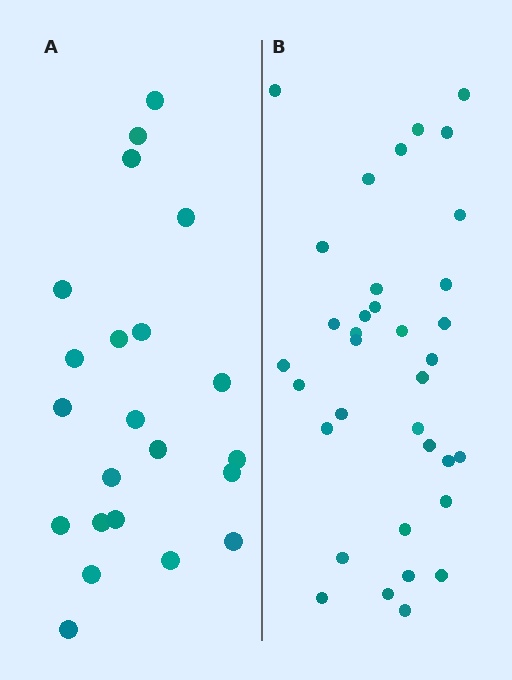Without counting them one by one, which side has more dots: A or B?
Region B (the right region) has more dots.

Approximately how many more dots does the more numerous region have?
Region B has approximately 15 more dots than region A.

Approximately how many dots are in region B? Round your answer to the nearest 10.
About 40 dots. (The exact count is 35, which rounds to 40.)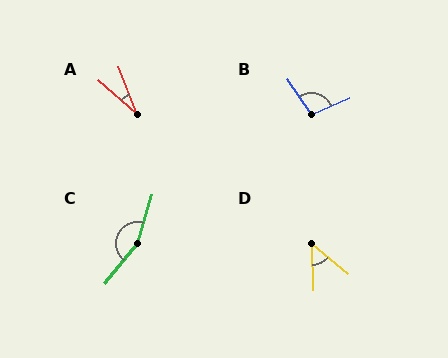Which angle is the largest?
C, at approximately 157 degrees.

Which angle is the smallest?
A, at approximately 27 degrees.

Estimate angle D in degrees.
Approximately 48 degrees.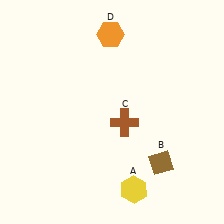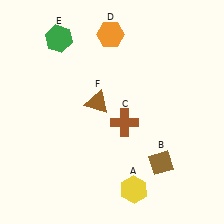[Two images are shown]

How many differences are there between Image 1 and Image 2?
There are 2 differences between the two images.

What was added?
A green hexagon (E), a brown triangle (F) were added in Image 2.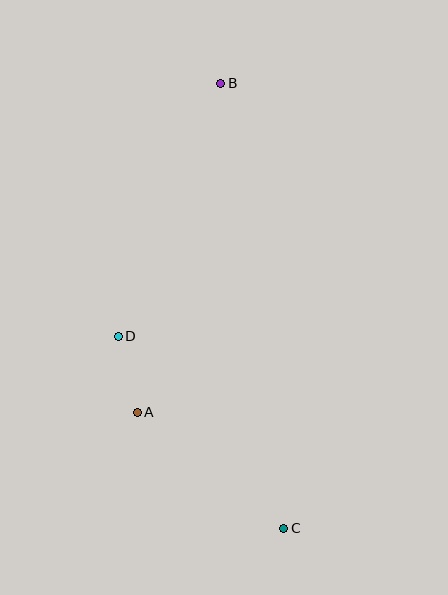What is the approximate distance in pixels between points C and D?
The distance between C and D is approximately 253 pixels.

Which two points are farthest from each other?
Points B and C are farthest from each other.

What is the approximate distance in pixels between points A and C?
The distance between A and C is approximately 187 pixels.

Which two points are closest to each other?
Points A and D are closest to each other.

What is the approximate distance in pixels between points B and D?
The distance between B and D is approximately 273 pixels.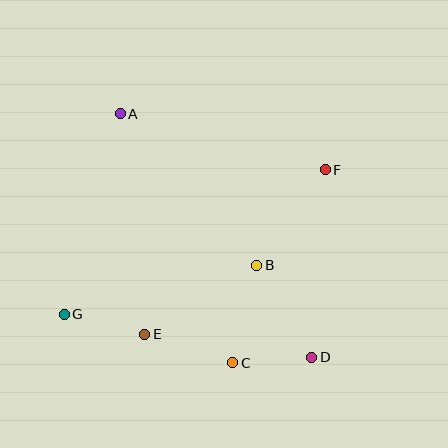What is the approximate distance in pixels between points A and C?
The distance between A and C is approximately 273 pixels.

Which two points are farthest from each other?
Points A and D are farthest from each other.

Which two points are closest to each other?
Points C and D are closest to each other.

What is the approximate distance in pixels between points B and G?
The distance between B and G is approximately 199 pixels.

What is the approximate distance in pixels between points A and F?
The distance between A and F is approximately 212 pixels.